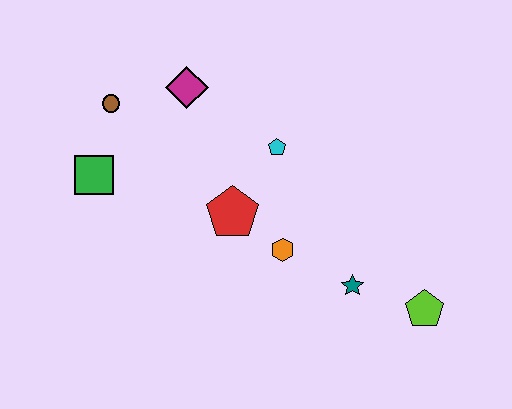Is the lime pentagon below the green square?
Yes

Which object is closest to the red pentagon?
The orange hexagon is closest to the red pentagon.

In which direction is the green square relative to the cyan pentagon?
The green square is to the left of the cyan pentagon.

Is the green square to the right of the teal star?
No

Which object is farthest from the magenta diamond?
The lime pentagon is farthest from the magenta diamond.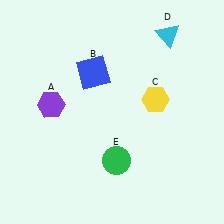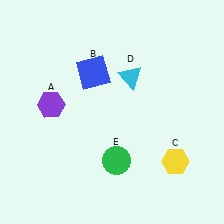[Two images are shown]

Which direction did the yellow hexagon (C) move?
The yellow hexagon (C) moved down.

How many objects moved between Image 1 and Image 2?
2 objects moved between the two images.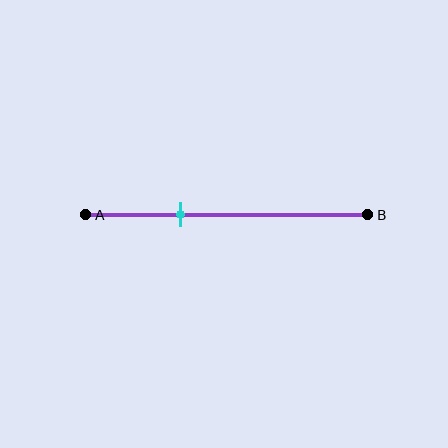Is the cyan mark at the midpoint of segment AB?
No, the mark is at about 35% from A, not at the 50% midpoint.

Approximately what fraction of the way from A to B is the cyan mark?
The cyan mark is approximately 35% of the way from A to B.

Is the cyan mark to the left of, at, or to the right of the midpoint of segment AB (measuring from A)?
The cyan mark is to the left of the midpoint of segment AB.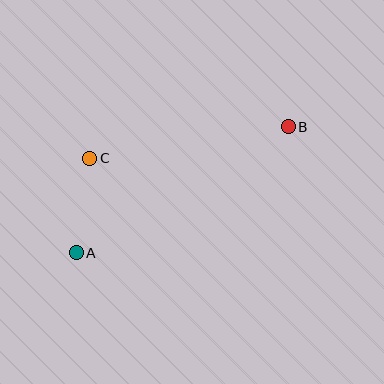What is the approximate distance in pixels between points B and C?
The distance between B and C is approximately 201 pixels.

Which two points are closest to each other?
Points A and C are closest to each other.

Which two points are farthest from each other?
Points A and B are farthest from each other.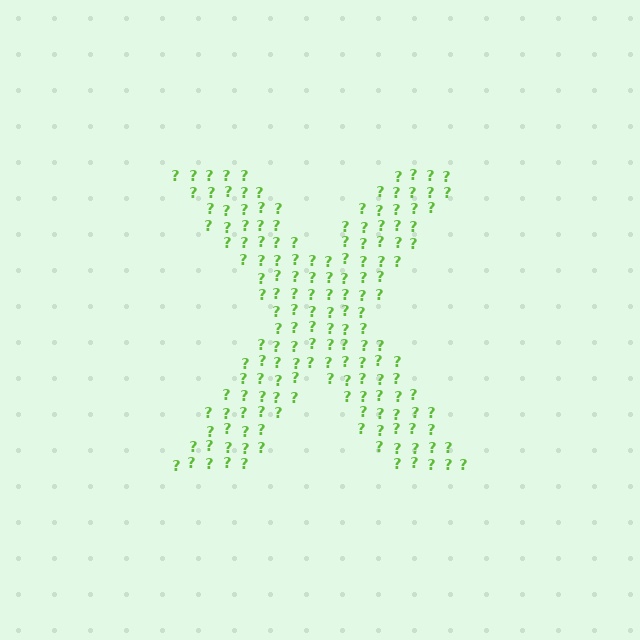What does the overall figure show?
The overall figure shows the letter X.